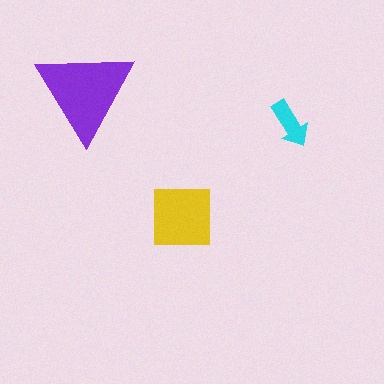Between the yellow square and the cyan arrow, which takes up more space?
The yellow square.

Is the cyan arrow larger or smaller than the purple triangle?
Smaller.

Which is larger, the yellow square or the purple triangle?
The purple triangle.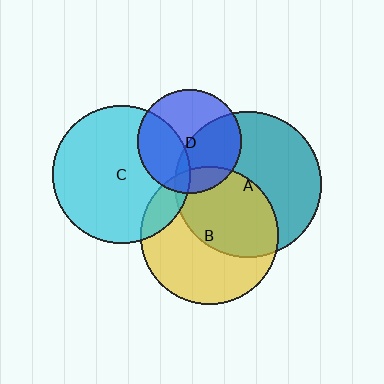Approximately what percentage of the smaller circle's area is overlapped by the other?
Approximately 35%.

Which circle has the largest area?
Circle A (teal).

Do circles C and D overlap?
Yes.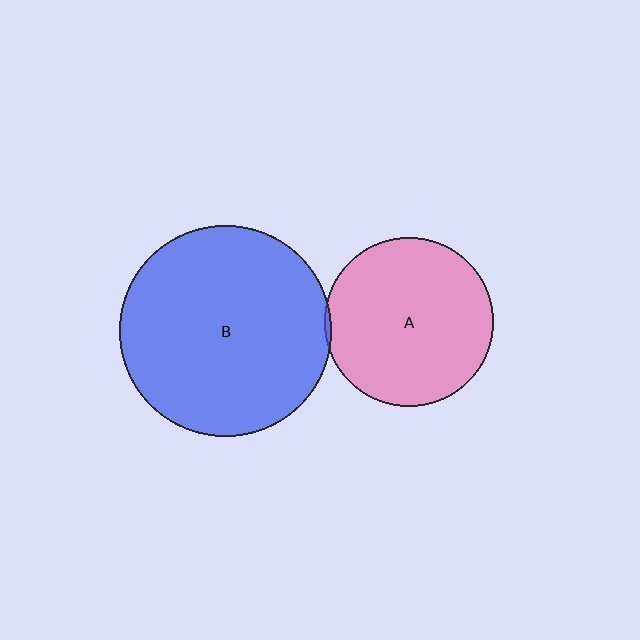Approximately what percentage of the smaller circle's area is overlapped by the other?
Approximately 5%.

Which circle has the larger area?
Circle B (blue).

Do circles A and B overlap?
Yes.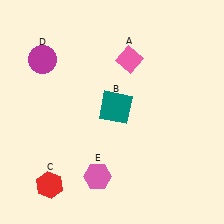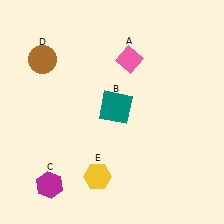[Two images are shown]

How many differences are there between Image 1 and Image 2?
There are 3 differences between the two images.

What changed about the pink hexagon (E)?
In Image 1, E is pink. In Image 2, it changed to yellow.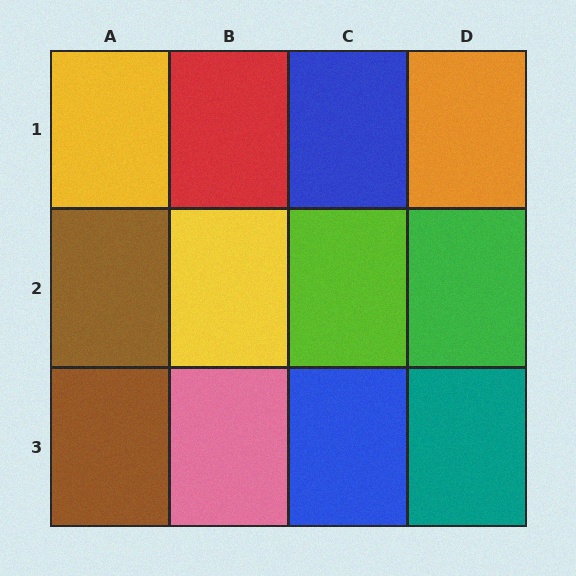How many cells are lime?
1 cell is lime.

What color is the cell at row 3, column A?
Brown.